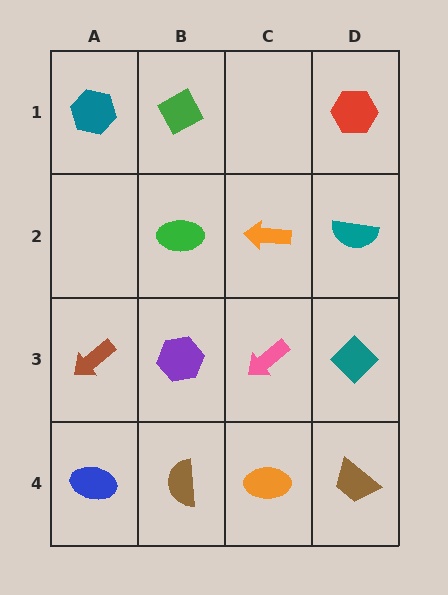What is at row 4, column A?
A blue ellipse.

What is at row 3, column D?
A teal diamond.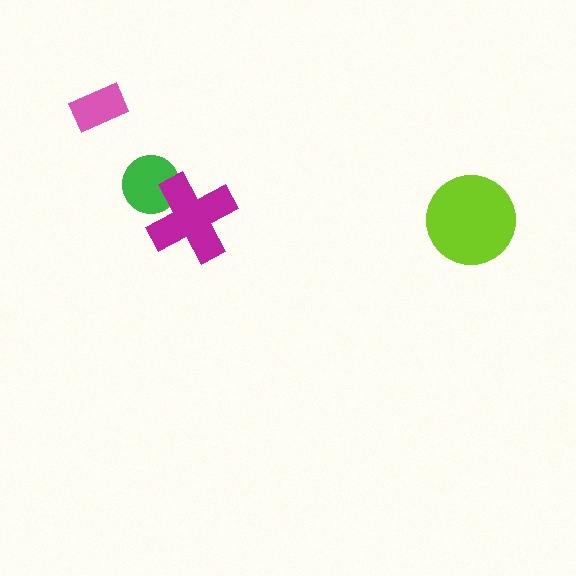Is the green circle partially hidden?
Yes, it is partially covered by another shape.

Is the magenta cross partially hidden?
No, no other shape covers it.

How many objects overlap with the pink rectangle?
0 objects overlap with the pink rectangle.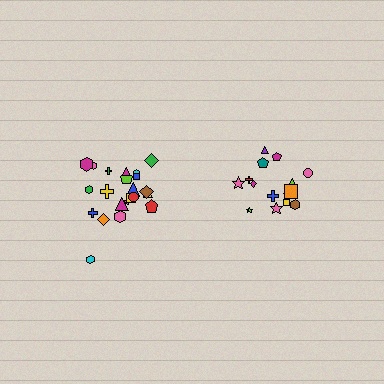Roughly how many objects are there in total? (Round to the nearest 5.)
Roughly 35 objects in total.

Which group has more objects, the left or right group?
The left group.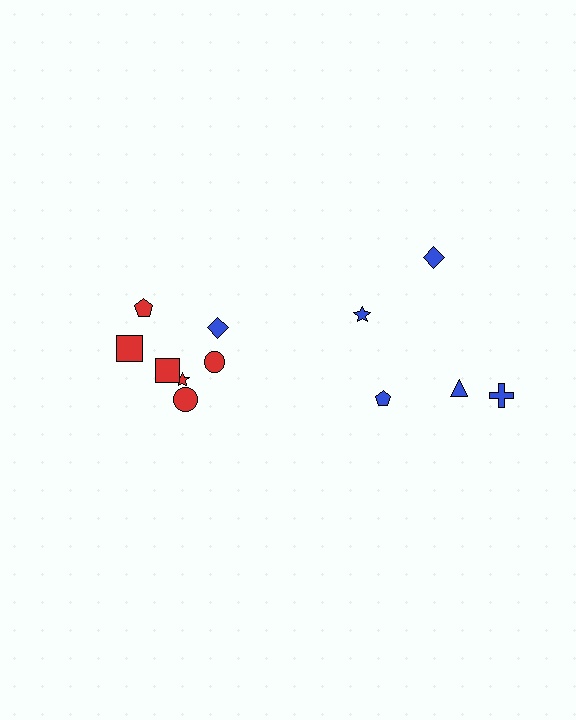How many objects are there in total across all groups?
There are 12 objects.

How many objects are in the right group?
There are 5 objects.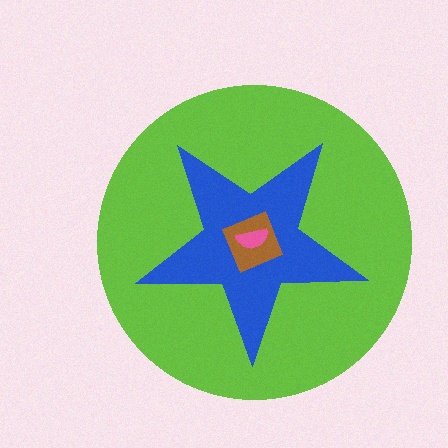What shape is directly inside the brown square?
The pink semicircle.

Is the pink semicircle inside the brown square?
Yes.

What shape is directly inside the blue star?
The brown square.